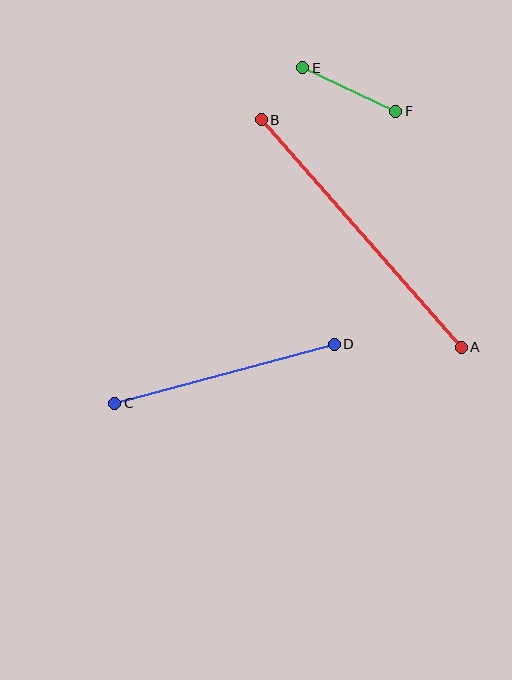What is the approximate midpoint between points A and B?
The midpoint is at approximately (361, 233) pixels.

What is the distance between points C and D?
The distance is approximately 227 pixels.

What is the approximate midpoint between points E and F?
The midpoint is at approximately (349, 89) pixels.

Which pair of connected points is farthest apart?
Points A and B are farthest apart.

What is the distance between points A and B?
The distance is approximately 303 pixels.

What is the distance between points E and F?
The distance is approximately 103 pixels.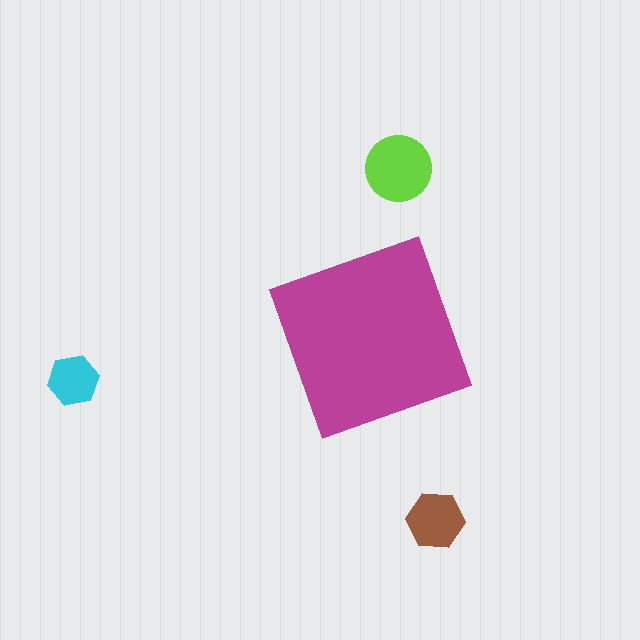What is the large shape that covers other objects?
A magenta square.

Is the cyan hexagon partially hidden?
No, the cyan hexagon is fully visible.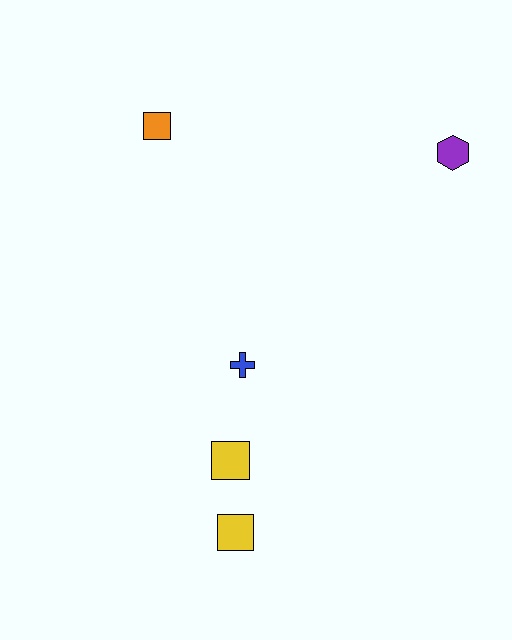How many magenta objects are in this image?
There are no magenta objects.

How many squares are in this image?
There are 3 squares.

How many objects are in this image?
There are 5 objects.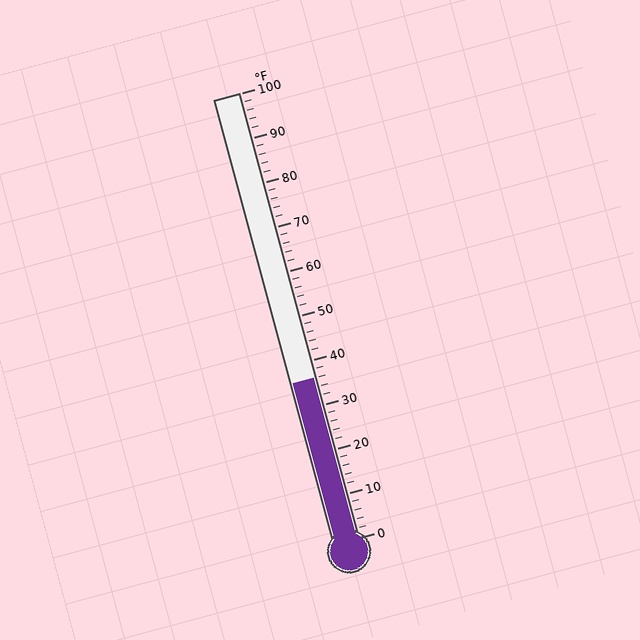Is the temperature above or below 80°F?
The temperature is below 80°F.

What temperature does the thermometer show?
The thermometer shows approximately 36°F.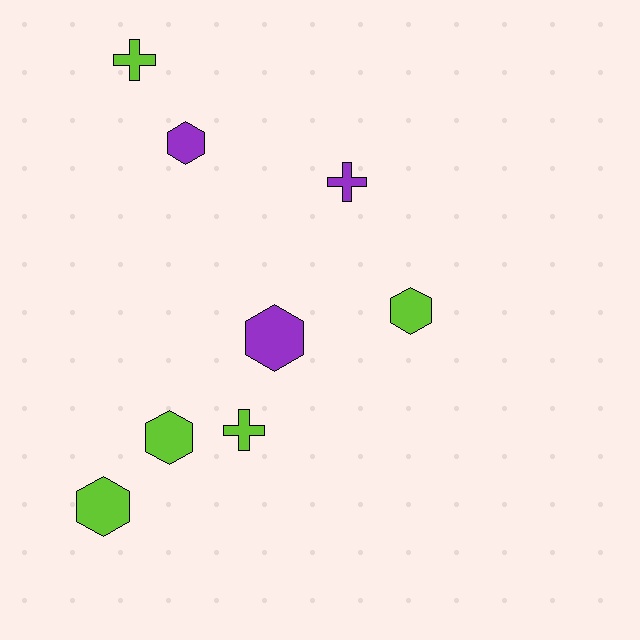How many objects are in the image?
There are 8 objects.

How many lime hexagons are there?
There are 3 lime hexagons.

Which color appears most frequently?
Lime, with 5 objects.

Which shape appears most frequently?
Hexagon, with 5 objects.